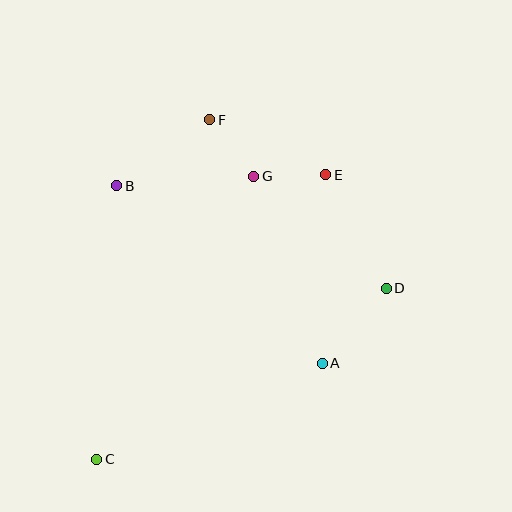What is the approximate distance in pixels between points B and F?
The distance between B and F is approximately 114 pixels.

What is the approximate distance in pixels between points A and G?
The distance between A and G is approximately 199 pixels.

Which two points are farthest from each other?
Points C and E are farthest from each other.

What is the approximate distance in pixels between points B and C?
The distance between B and C is approximately 274 pixels.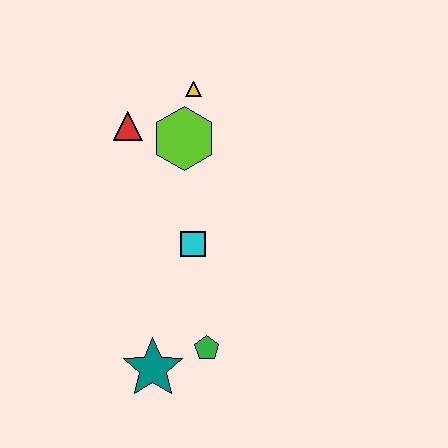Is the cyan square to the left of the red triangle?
No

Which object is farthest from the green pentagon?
The yellow triangle is farthest from the green pentagon.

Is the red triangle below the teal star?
No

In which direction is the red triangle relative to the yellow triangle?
The red triangle is to the left of the yellow triangle.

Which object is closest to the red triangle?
The lime hexagon is closest to the red triangle.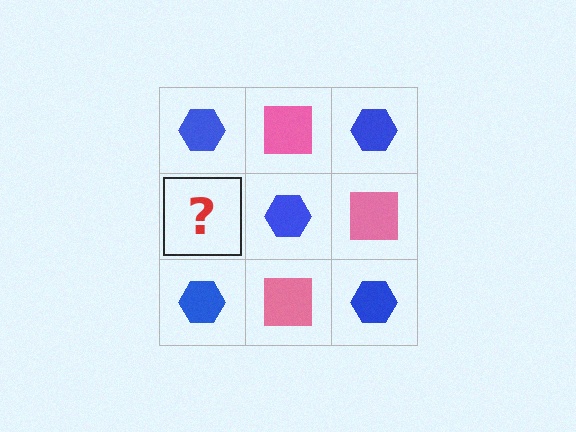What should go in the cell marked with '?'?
The missing cell should contain a pink square.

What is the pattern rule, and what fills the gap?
The rule is that it alternates blue hexagon and pink square in a checkerboard pattern. The gap should be filled with a pink square.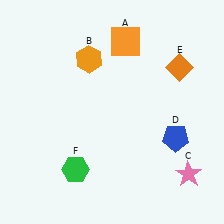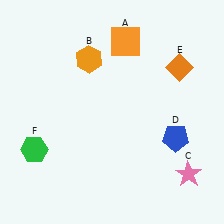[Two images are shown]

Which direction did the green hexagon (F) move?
The green hexagon (F) moved left.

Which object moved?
The green hexagon (F) moved left.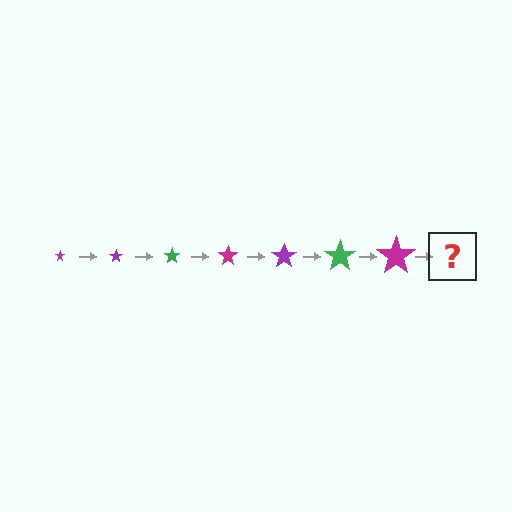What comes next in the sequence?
The next element should be a purple star, larger than the previous one.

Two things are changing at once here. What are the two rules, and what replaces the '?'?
The two rules are that the star grows larger each step and the color cycles through magenta, purple, and green. The '?' should be a purple star, larger than the previous one.